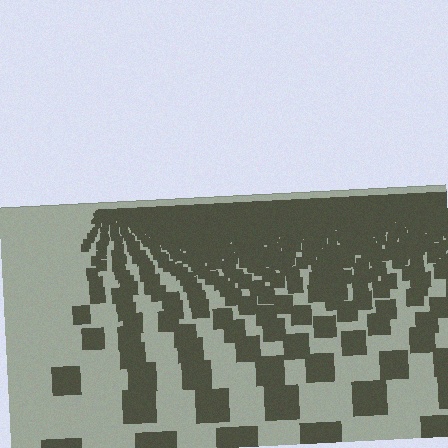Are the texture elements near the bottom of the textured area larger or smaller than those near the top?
Larger. Near the bottom, elements are closer to the viewer and appear at a bigger on-screen size.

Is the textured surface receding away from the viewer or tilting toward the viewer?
The surface is receding away from the viewer. Texture elements get smaller and denser toward the top.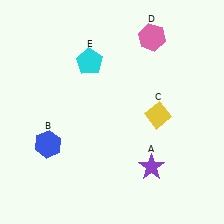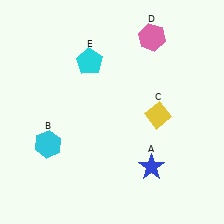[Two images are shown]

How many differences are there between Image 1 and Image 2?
There are 2 differences between the two images.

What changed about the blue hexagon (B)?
In Image 1, B is blue. In Image 2, it changed to cyan.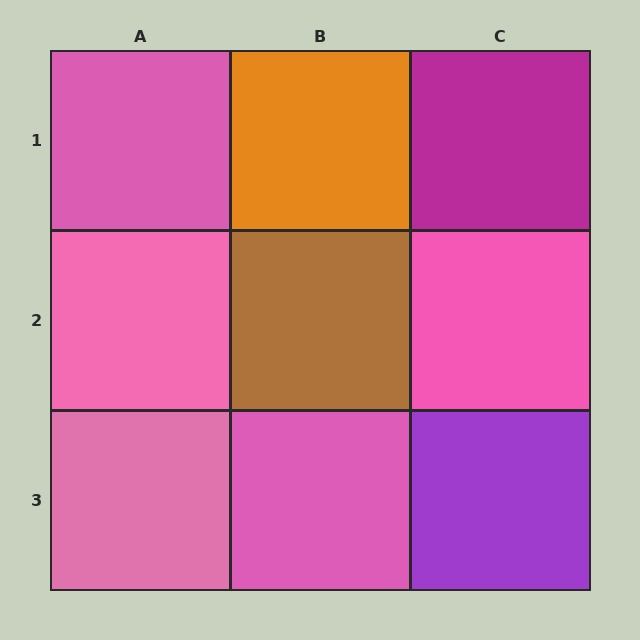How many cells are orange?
1 cell is orange.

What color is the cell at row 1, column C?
Magenta.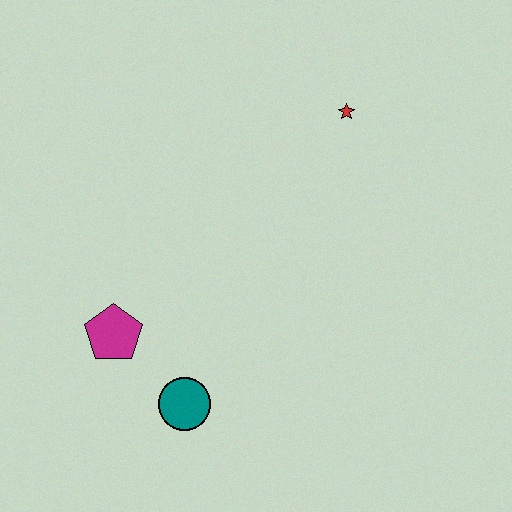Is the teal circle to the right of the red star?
No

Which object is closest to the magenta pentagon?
The teal circle is closest to the magenta pentagon.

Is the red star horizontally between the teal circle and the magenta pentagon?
No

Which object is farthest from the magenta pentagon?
The red star is farthest from the magenta pentagon.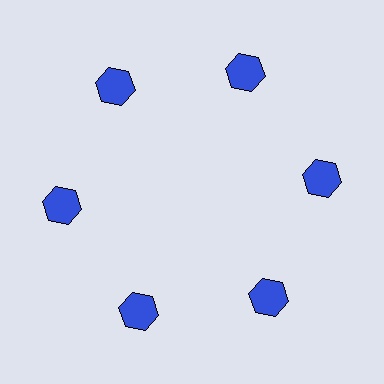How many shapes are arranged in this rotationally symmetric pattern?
There are 6 shapes, arranged in 6 groups of 1.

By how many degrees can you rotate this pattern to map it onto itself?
The pattern maps onto itself every 60 degrees of rotation.